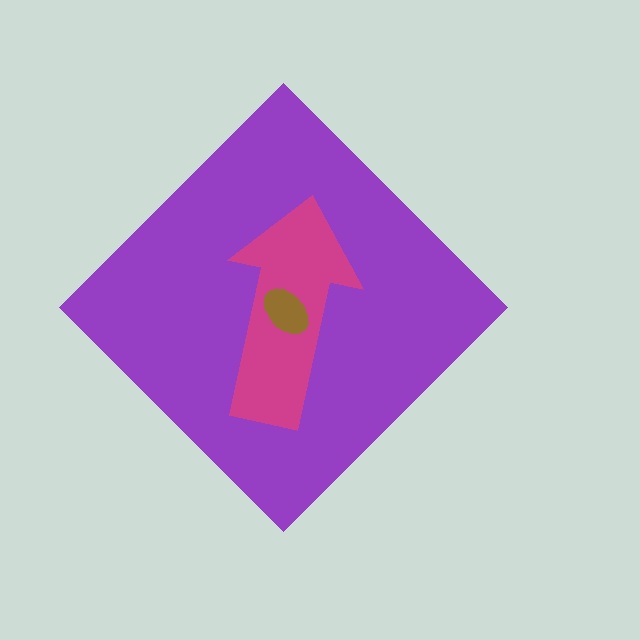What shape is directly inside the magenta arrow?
The brown ellipse.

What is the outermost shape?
The purple diamond.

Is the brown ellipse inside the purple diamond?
Yes.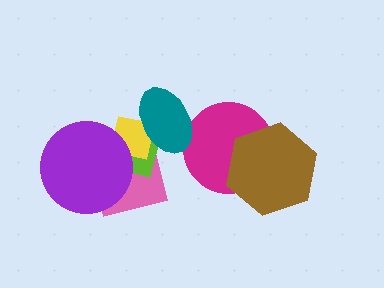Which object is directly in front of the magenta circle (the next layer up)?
The brown hexagon is directly in front of the magenta circle.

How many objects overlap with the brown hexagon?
1 object overlaps with the brown hexagon.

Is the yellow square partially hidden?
Yes, it is partially covered by another shape.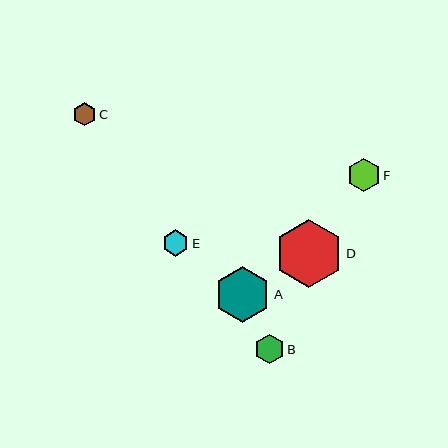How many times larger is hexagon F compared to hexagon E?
Hexagon F is approximately 1.3 times the size of hexagon E.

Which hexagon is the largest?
Hexagon D is the largest with a size of approximately 68 pixels.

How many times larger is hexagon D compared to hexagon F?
Hexagon D is approximately 2.0 times the size of hexagon F.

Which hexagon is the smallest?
Hexagon C is the smallest with a size of approximately 23 pixels.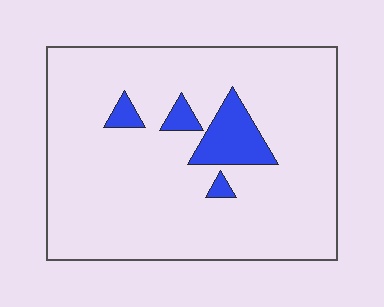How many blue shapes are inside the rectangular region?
4.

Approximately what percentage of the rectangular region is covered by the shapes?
Approximately 10%.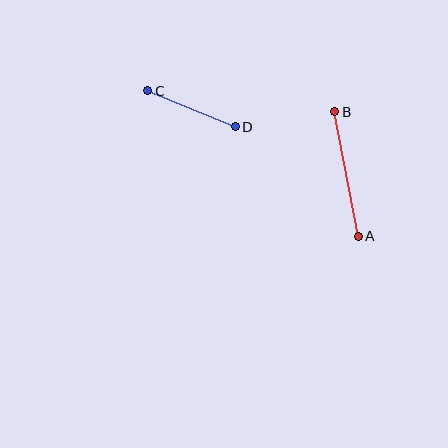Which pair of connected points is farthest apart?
Points A and B are farthest apart.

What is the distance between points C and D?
The distance is approximately 95 pixels.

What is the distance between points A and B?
The distance is approximately 127 pixels.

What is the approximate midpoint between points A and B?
The midpoint is at approximately (347, 174) pixels.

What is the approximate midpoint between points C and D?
The midpoint is at approximately (191, 109) pixels.